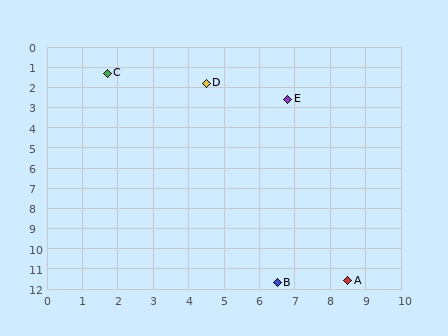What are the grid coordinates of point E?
Point E is at approximately (6.8, 2.6).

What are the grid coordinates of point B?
Point B is at approximately (6.5, 11.7).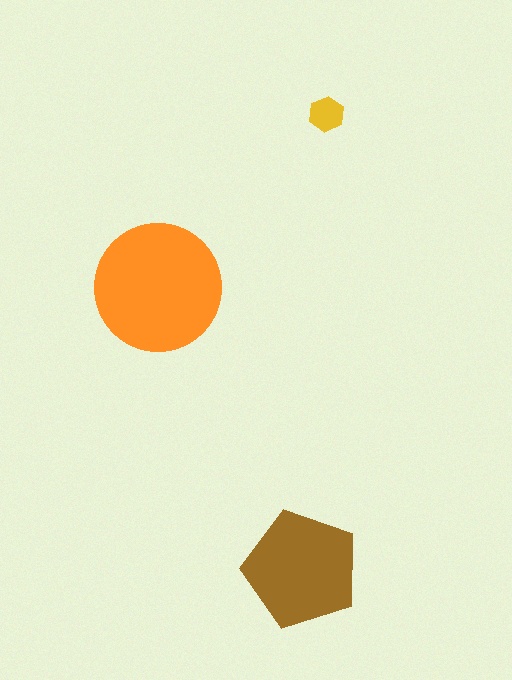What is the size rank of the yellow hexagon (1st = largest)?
3rd.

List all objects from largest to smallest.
The orange circle, the brown pentagon, the yellow hexagon.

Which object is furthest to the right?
The yellow hexagon is rightmost.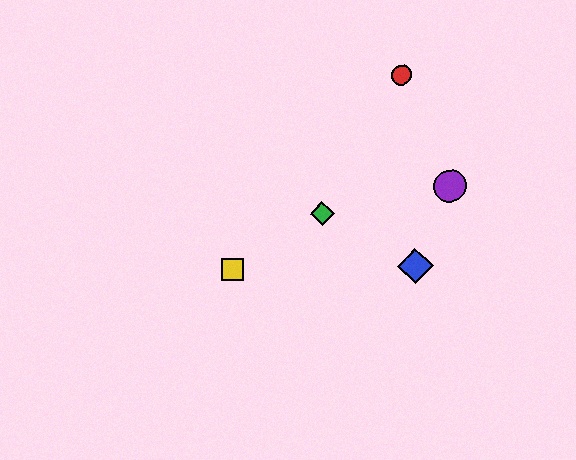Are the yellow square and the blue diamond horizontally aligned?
Yes, both are at y≈270.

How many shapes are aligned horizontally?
2 shapes (the blue diamond, the yellow square) are aligned horizontally.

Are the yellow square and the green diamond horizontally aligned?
No, the yellow square is at y≈270 and the green diamond is at y≈214.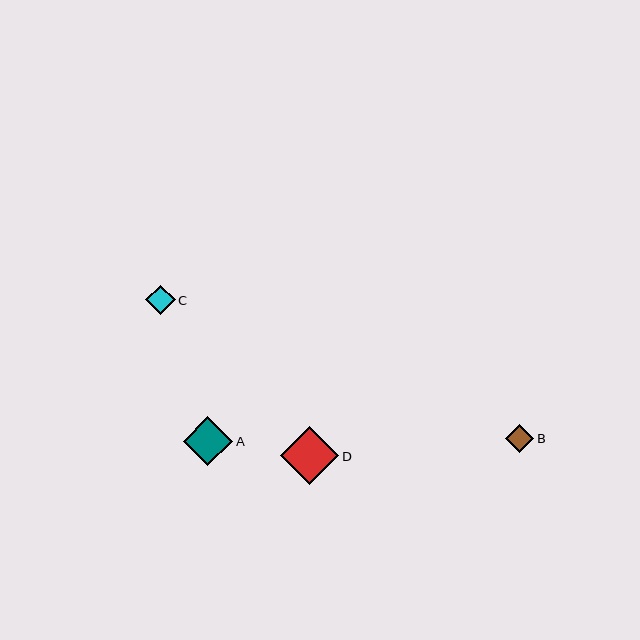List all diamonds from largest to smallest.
From largest to smallest: D, A, C, B.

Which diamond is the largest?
Diamond D is the largest with a size of approximately 59 pixels.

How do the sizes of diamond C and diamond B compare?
Diamond C and diamond B are approximately the same size.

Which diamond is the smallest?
Diamond B is the smallest with a size of approximately 28 pixels.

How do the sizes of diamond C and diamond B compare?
Diamond C and diamond B are approximately the same size.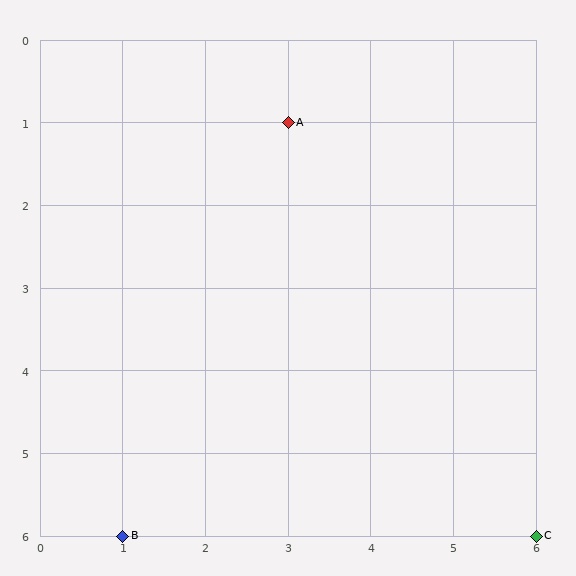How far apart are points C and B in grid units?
Points C and B are 5 columns apart.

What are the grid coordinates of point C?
Point C is at grid coordinates (6, 6).